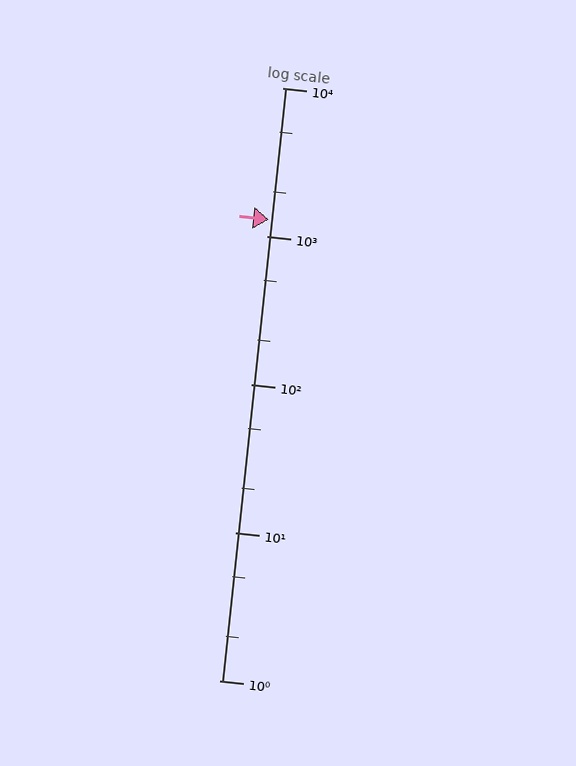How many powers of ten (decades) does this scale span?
The scale spans 4 decades, from 1 to 10000.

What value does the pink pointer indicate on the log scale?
The pointer indicates approximately 1300.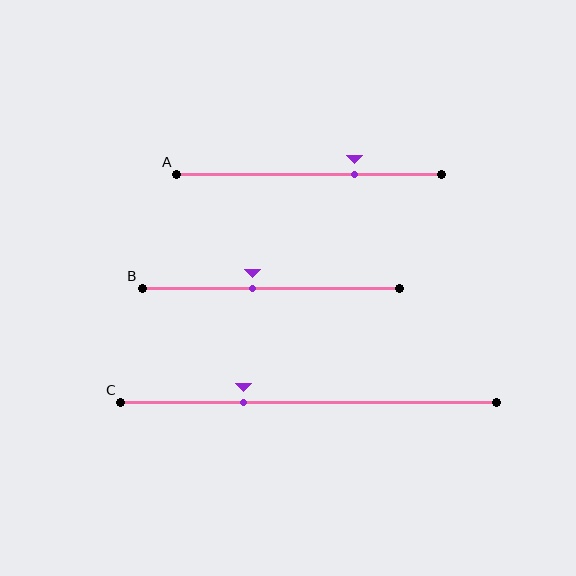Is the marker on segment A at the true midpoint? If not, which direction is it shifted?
No, the marker on segment A is shifted to the right by about 17% of the segment length.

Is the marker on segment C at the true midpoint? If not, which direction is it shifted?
No, the marker on segment C is shifted to the left by about 17% of the segment length.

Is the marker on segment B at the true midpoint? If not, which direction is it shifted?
No, the marker on segment B is shifted to the left by about 7% of the segment length.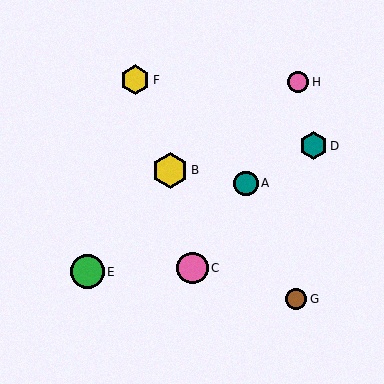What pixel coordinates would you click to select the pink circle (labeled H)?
Click at (298, 82) to select the pink circle H.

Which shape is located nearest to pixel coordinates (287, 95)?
The pink circle (labeled H) at (298, 82) is nearest to that location.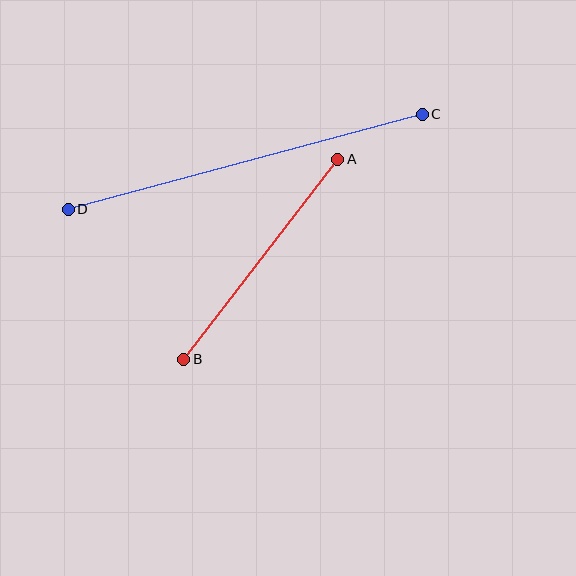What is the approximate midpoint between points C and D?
The midpoint is at approximately (245, 162) pixels.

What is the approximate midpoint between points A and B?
The midpoint is at approximately (261, 259) pixels.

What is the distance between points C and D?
The distance is approximately 367 pixels.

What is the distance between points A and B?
The distance is approximately 252 pixels.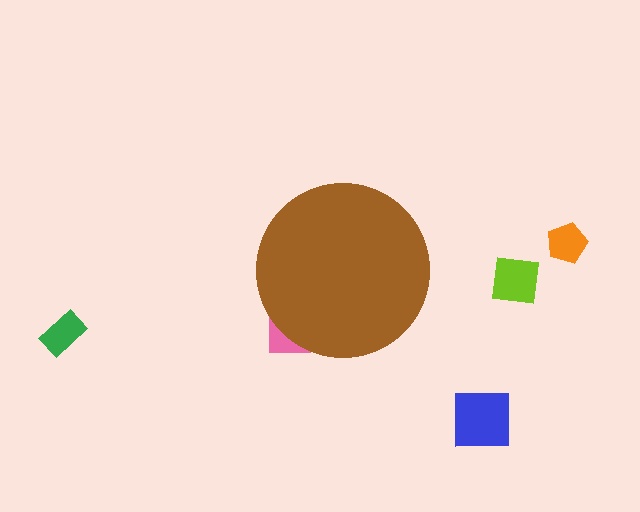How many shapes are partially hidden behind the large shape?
1 shape is partially hidden.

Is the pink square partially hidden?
Yes, the pink square is partially hidden behind the brown circle.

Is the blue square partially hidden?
No, the blue square is fully visible.